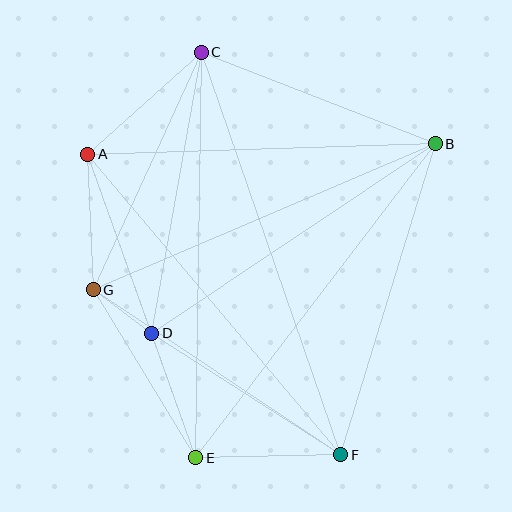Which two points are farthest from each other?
Points C and F are farthest from each other.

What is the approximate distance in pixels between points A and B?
The distance between A and B is approximately 347 pixels.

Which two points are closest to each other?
Points D and G are closest to each other.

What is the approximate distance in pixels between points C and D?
The distance between C and D is approximately 285 pixels.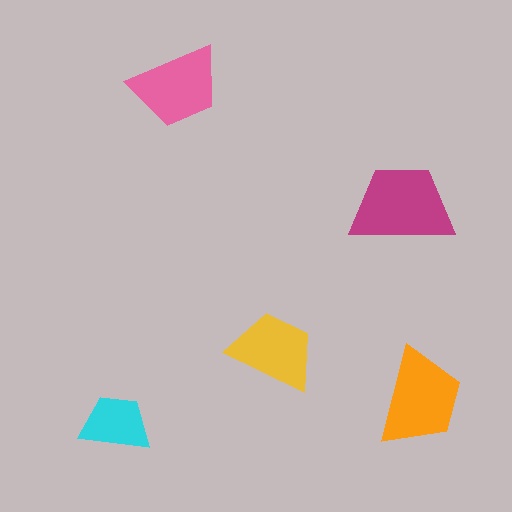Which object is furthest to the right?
The orange trapezoid is rightmost.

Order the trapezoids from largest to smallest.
the magenta one, the orange one, the pink one, the yellow one, the cyan one.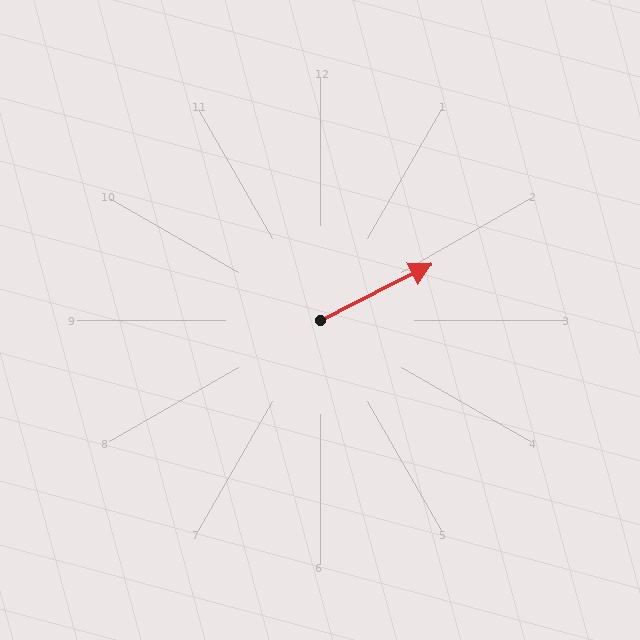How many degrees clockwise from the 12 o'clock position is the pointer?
Approximately 63 degrees.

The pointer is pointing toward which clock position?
Roughly 2 o'clock.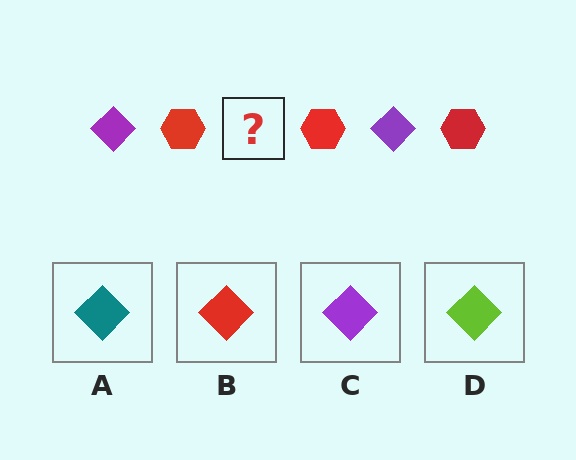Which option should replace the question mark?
Option C.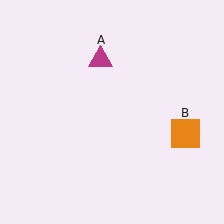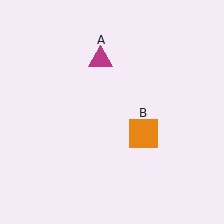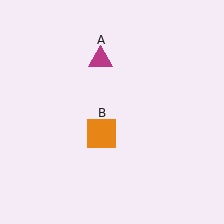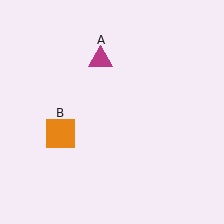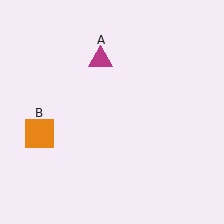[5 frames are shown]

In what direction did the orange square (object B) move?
The orange square (object B) moved left.